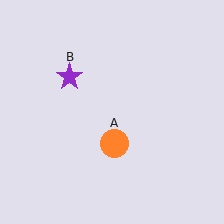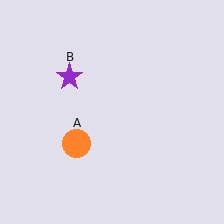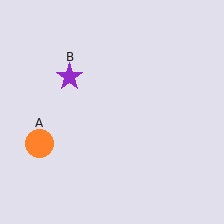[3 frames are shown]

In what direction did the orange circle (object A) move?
The orange circle (object A) moved left.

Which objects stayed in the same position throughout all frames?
Purple star (object B) remained stationary.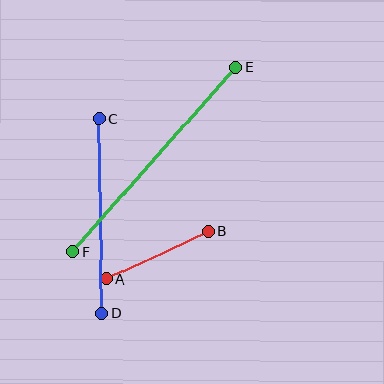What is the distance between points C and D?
The distance is approximately 195 pixels.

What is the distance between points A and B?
The distance is approximately 112 pixels.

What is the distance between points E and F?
The distance is approximately 246 pixels.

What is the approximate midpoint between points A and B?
The midpoint is at approximately (157, 255) pixels.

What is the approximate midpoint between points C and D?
The midpoint is at approximately (100, 216) pixels.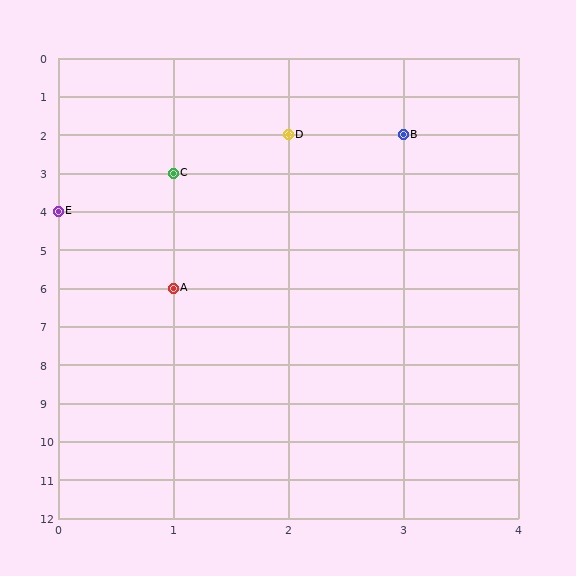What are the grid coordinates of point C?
Point C is at grid coordinates (1, 3).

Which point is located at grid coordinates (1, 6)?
Point A is at (1, 6).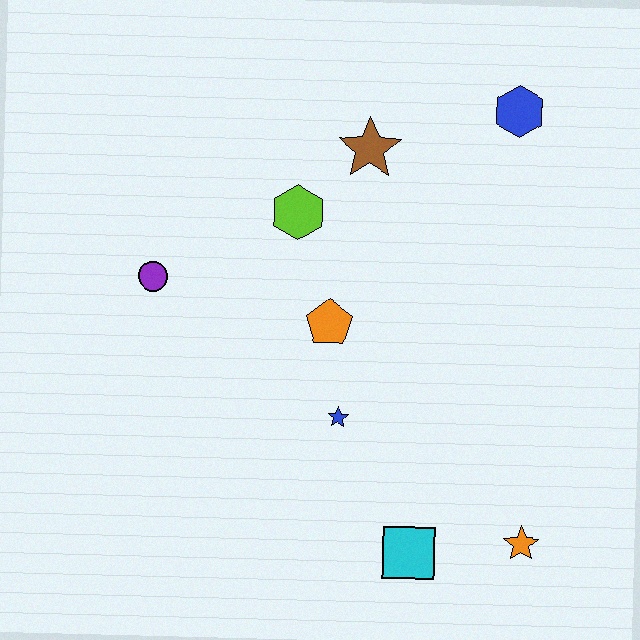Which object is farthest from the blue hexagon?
The cyan square is farthest from the blue hexagon.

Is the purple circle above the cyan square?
Yes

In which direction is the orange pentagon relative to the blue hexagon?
The orange pentagon is below the blue hexagon.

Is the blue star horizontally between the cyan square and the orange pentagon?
Yes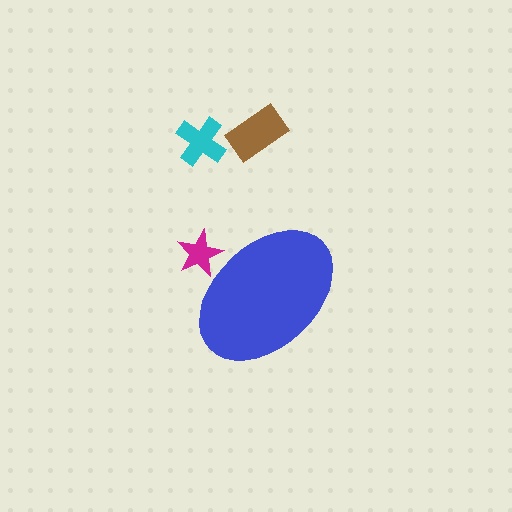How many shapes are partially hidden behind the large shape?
1 shape is partially hidden.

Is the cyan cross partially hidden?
No, the cyan cross is fully visible.